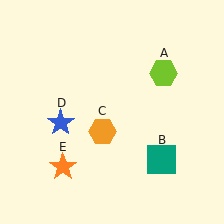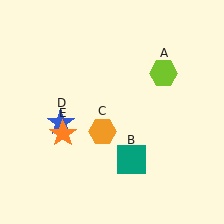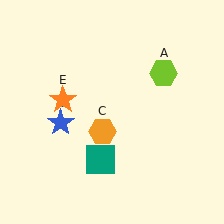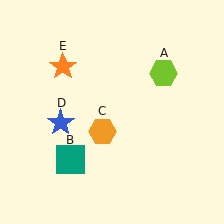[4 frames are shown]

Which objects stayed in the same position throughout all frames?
Lime hexagon (object A) and orange hexagon (object C) and blue star (object D) remained stationary.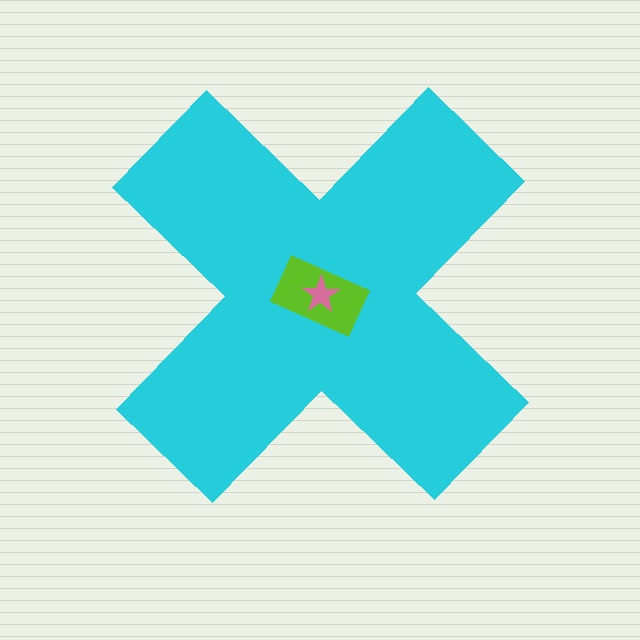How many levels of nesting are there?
3.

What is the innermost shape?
The pink star.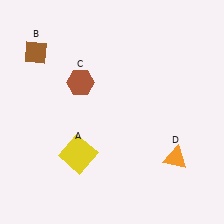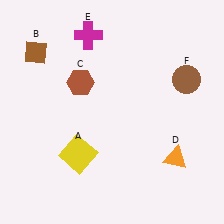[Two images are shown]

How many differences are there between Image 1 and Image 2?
There are 2 differences between the two images.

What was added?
A magenta cross (E), a brown circle (F) were added in Image 2.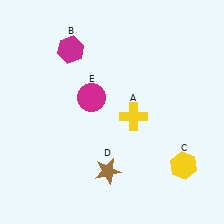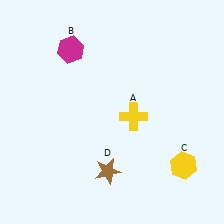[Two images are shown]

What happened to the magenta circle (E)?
The magenta circle (E) was removed in Image 2. It was in the top-left area of Image 1.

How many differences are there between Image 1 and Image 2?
There is 1 difference between the two images.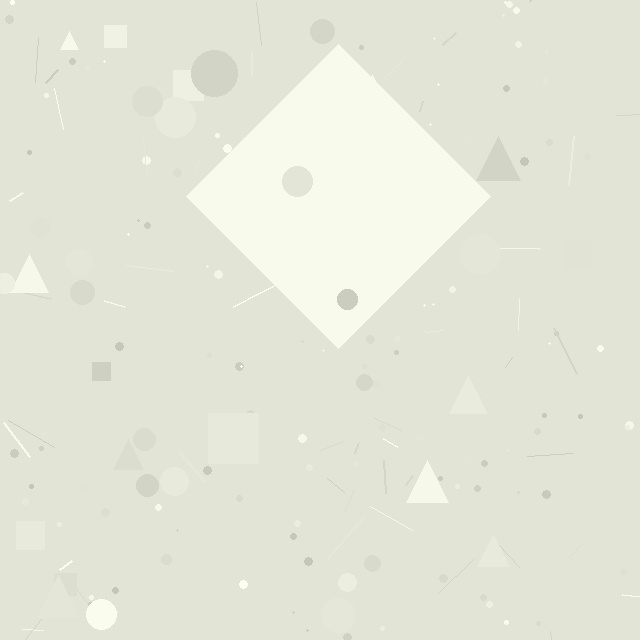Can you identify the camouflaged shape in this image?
The camouflaged shape is a diamond.